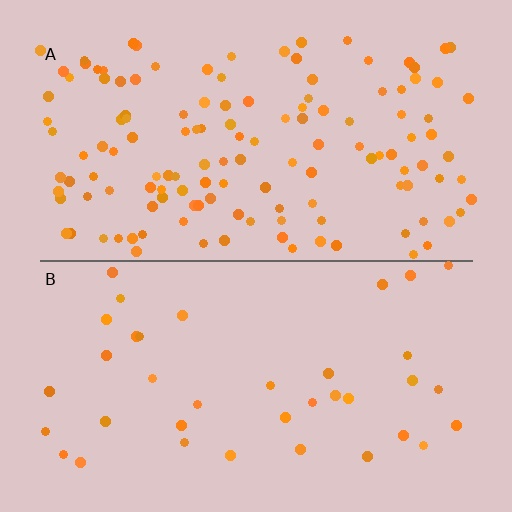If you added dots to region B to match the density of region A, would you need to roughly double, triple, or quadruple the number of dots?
Approximately quadruple.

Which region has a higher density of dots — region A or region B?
A (the top).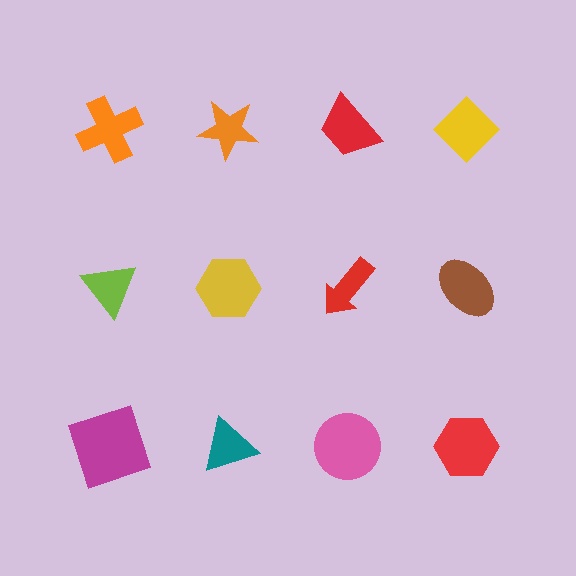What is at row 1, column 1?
An orange cross.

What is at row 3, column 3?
A pink circle.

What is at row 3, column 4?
A red hexagon.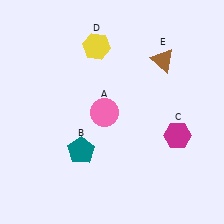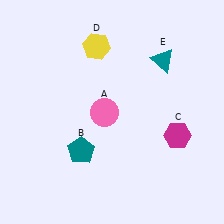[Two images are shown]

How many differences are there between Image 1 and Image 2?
There is 1 difference between the two images.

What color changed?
The triangle (E) changed from brown in Image 1 to teal in Image 2.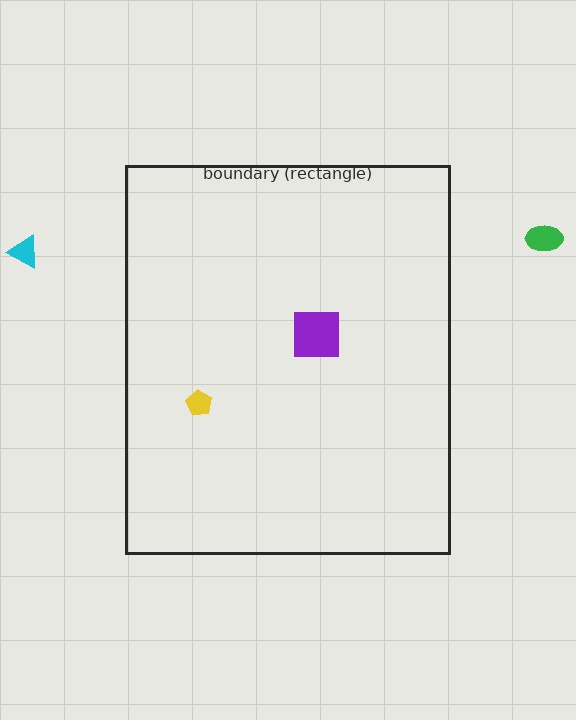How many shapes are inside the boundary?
2 inside, 2 outside.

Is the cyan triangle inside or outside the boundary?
Outside.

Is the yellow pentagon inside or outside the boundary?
Inside.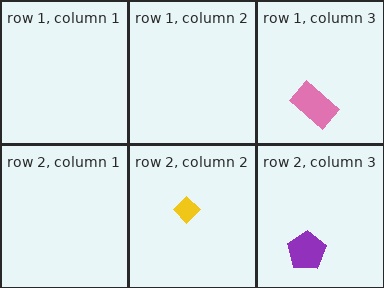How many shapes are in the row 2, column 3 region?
1.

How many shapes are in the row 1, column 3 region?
1.